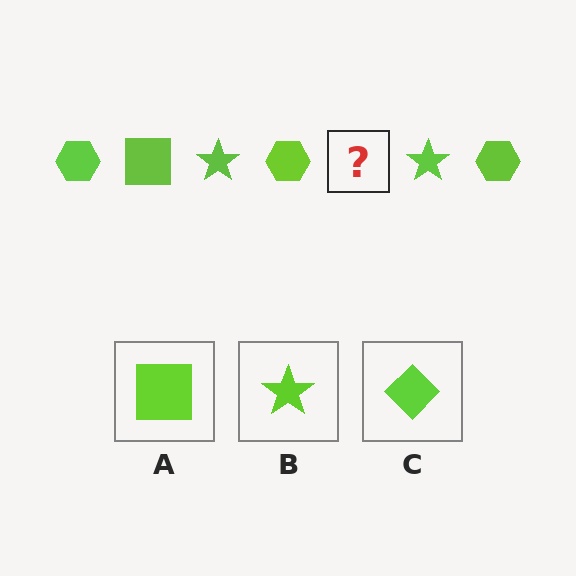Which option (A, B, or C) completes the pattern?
A.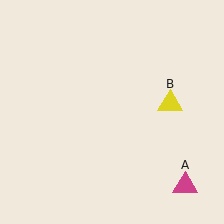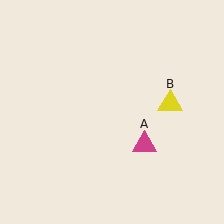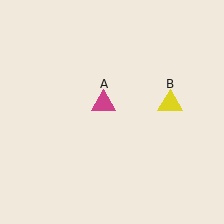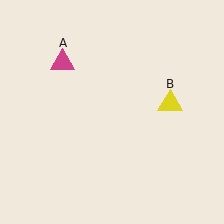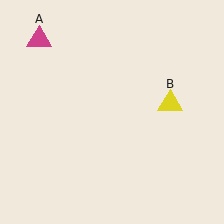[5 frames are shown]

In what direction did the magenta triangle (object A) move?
The magenta triangle (object A) moved up and to the left.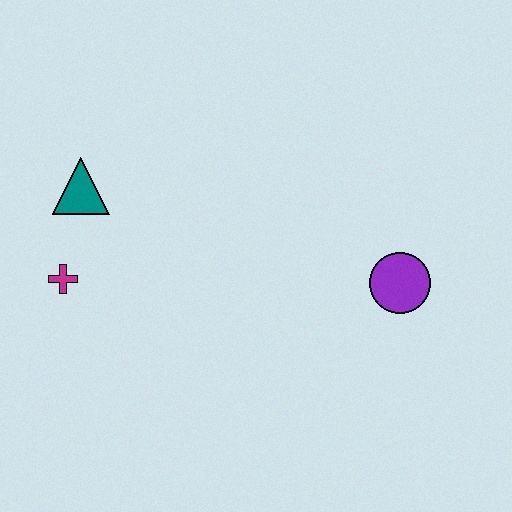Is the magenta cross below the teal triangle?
Yes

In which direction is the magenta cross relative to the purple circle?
The magenta cross is to the left of the purple circle.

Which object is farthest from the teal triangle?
The purple circle is farthest from the teal triangle.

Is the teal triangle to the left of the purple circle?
Yes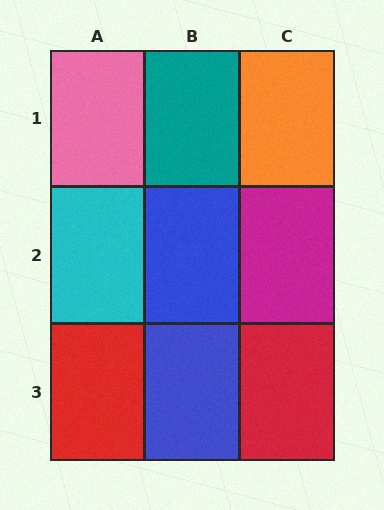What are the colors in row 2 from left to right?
Cyan, blue, magenta.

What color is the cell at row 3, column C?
Red.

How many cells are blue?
2 cells are blue.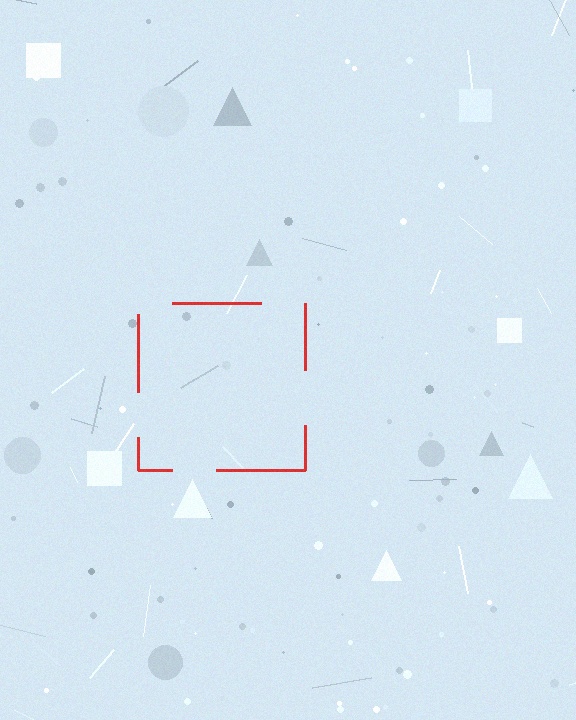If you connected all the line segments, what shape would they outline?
They would outline a square.